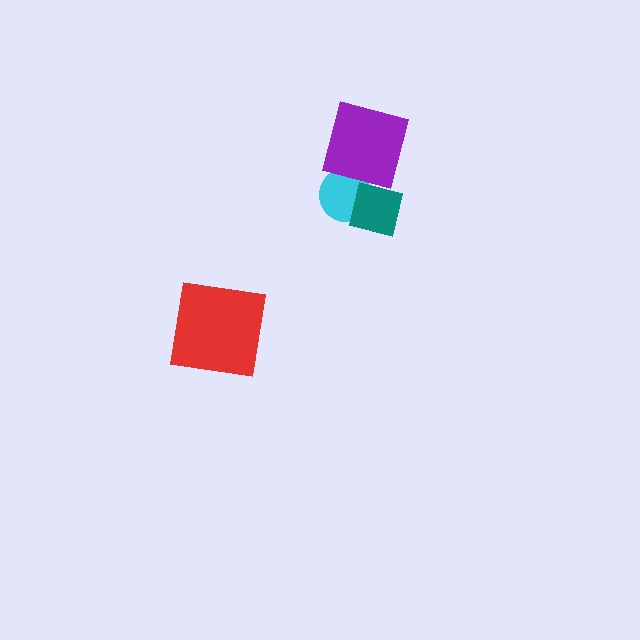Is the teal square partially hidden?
Yes, it is partially covered by another shape.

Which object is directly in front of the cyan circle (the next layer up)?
The teal square is directly in front of the cyan circle.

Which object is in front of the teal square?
The purple square is in front of the teal square.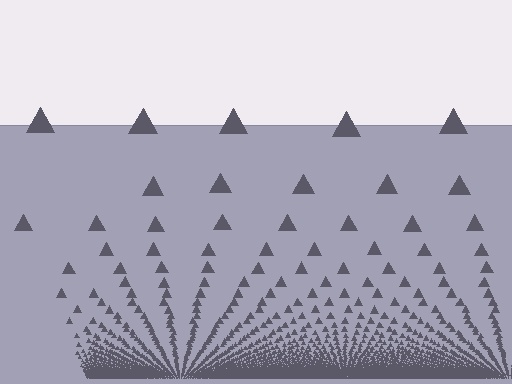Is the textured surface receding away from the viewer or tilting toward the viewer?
The surface appears to tilt toward the viewer. Texture elements get larger and sparser toward the top.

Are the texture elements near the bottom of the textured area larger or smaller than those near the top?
Smaller. The gradient is inverted — elements near the bottom are smaller and denser.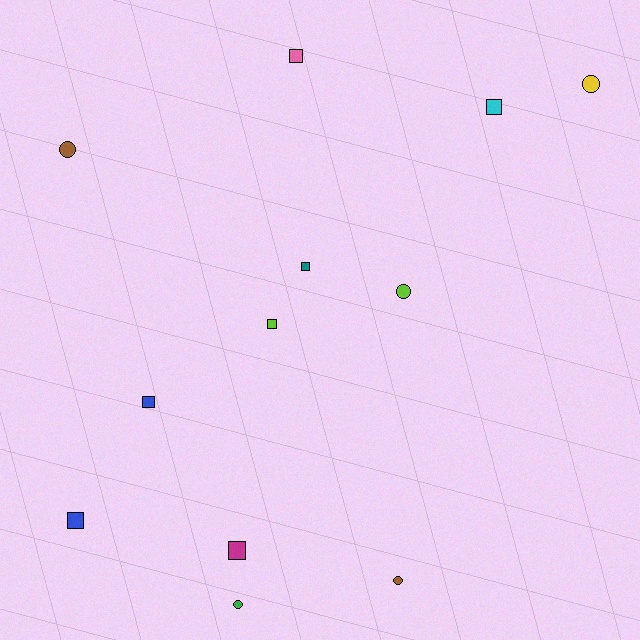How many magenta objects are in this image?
There is 1 magenta object.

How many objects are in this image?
There are 12 objects.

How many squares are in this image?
There are 7 squares.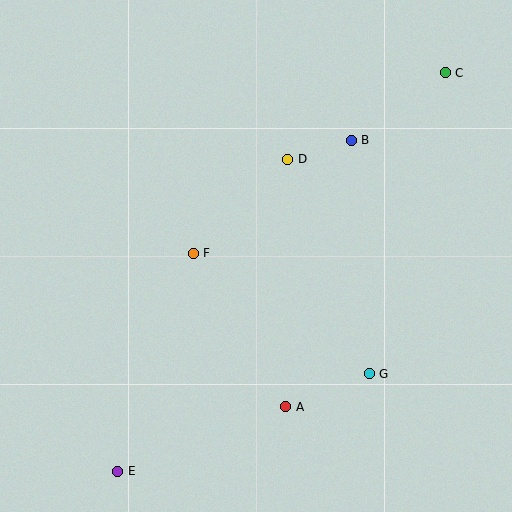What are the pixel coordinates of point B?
Point B is at (351, 140).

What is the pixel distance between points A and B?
The distance between A and B is 274 pixels.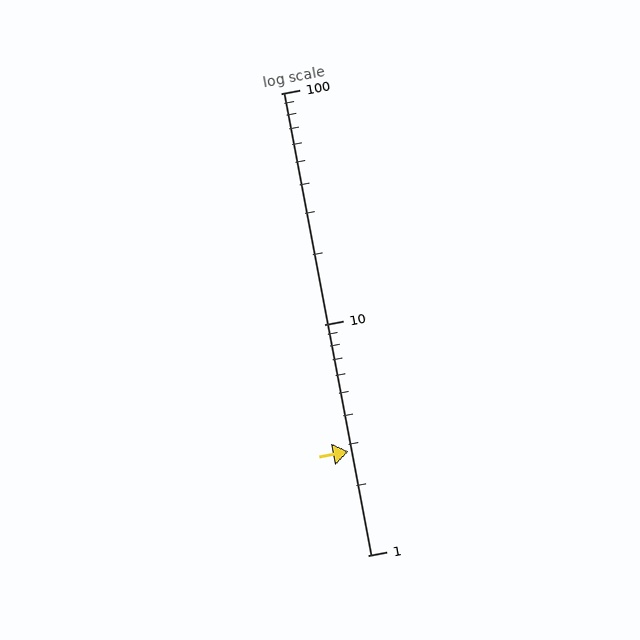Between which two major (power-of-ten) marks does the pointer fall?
The pointer is between 1 and 10.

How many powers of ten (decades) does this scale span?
The scale spans 2 decades, from 1 to 100.